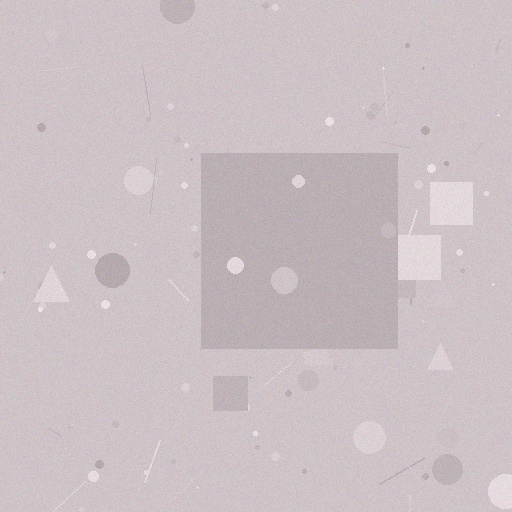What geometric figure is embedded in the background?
A square is embedded in the background.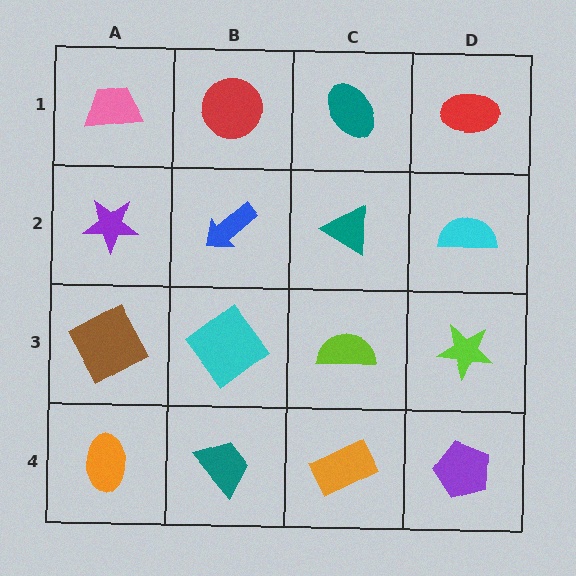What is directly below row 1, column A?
A purple star.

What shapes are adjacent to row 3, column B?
A blue arrow (row 2, column B), a teal trapezoid (row 4, column B), a brown square (row 3, column A), a lime semicircle (row 3, column C).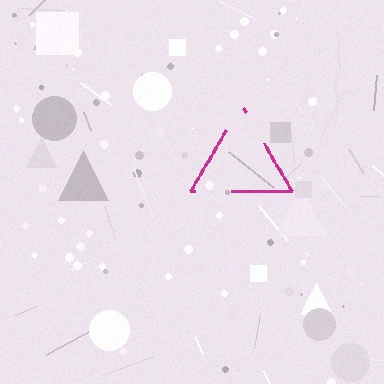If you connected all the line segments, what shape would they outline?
They would outline a triangle.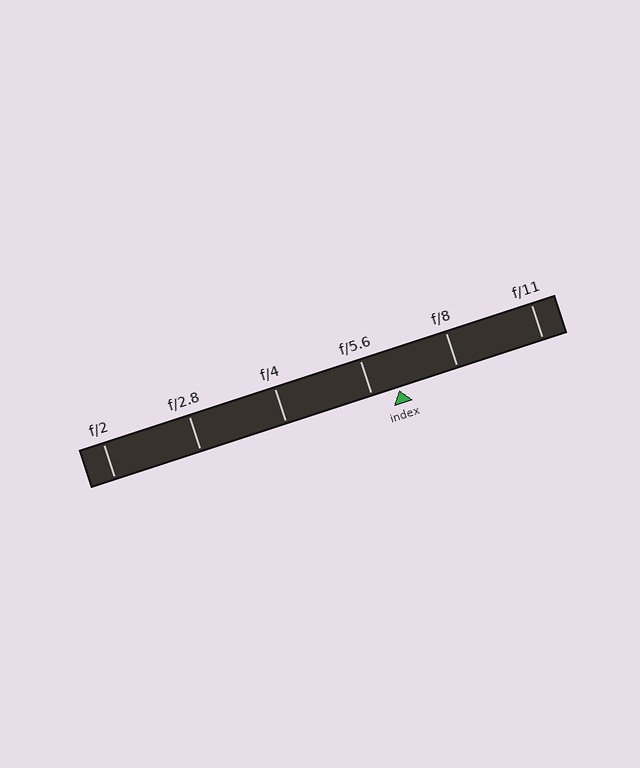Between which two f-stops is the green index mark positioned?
The index mark is between f/5.6 and f/8.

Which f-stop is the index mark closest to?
The index mark is closest to f/5.6.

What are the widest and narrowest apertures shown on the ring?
The widest aperture shown is f/2 and the narrowest is f/11.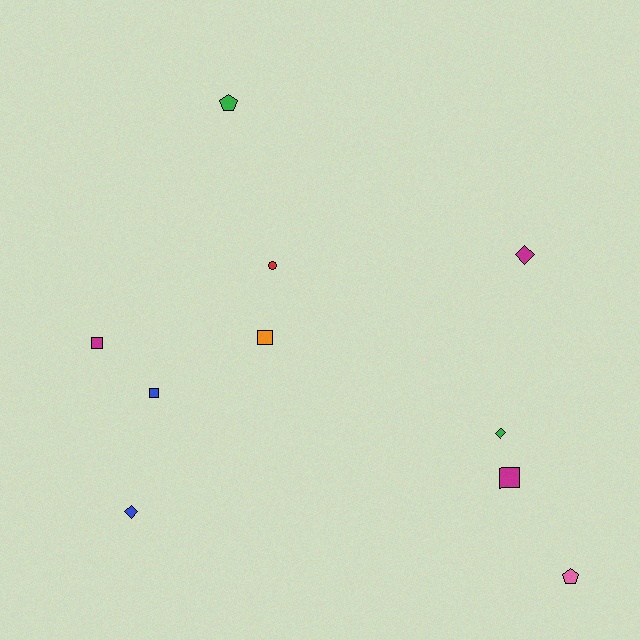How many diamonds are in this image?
There are 3 diamonds.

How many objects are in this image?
There are 10 objects.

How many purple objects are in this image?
There are no purple objects.